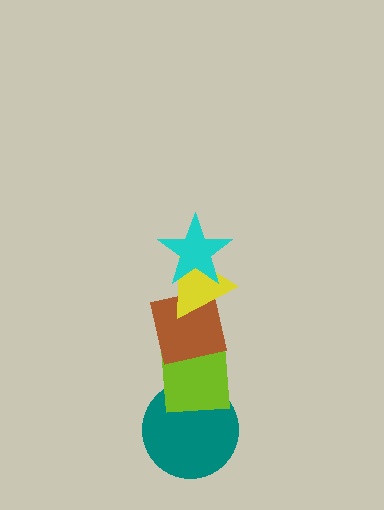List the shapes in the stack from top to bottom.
From top to bottom: the cyan star, the yellow triangle, the brown square, the lime square, the teal circle.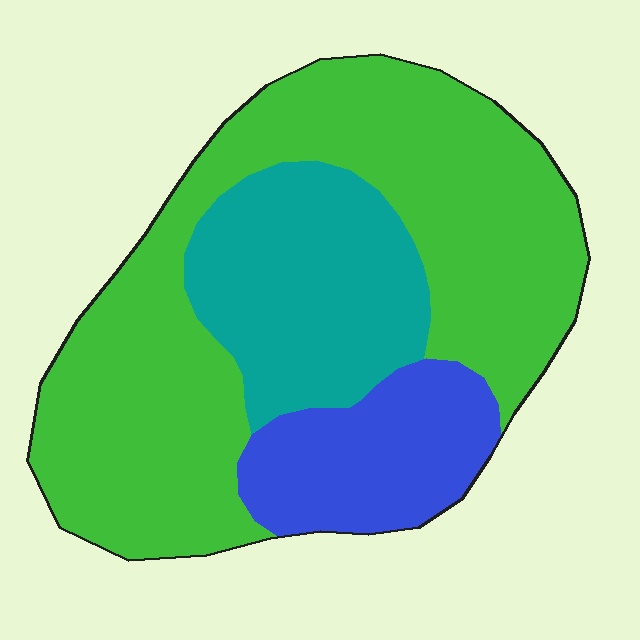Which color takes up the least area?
Blue, at roughly 15%.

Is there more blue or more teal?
Teal.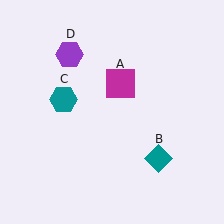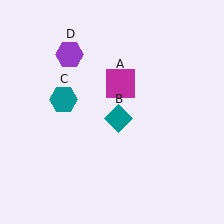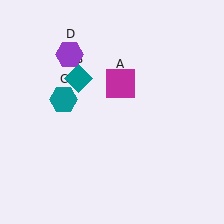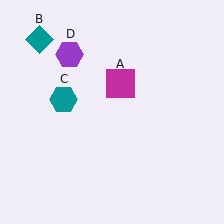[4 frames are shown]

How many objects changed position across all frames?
1 object changed position: teal diamond (object B).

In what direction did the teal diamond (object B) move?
The teal diamond (object B) moved up and to the left.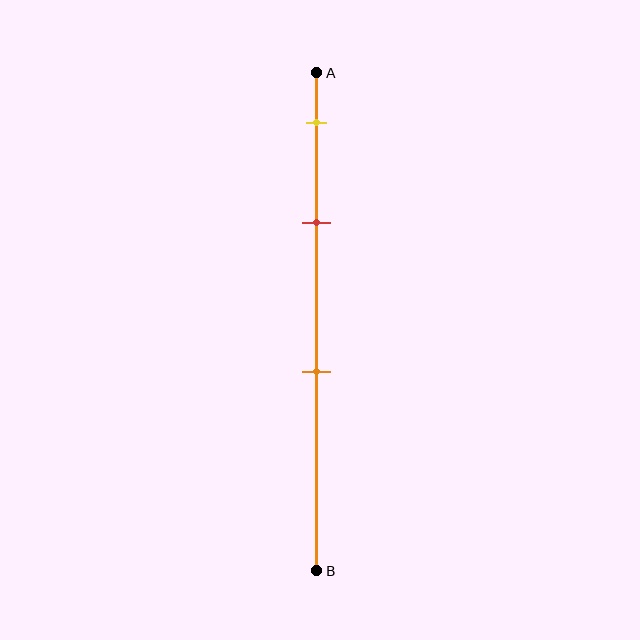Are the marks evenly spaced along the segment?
No, the marks are not evenly spaced.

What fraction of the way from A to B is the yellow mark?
The yellow mark is approximately 10% (0.1) of the way from A to B.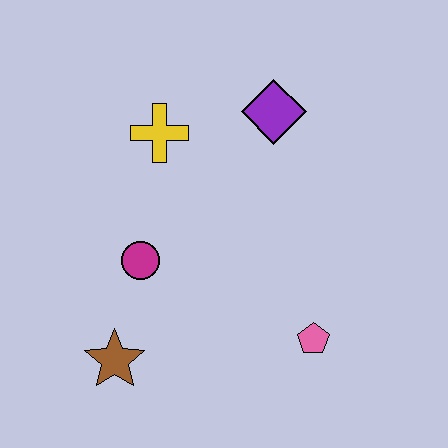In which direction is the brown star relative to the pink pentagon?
The brown star is to the left of the pink pentagon.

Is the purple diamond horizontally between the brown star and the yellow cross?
No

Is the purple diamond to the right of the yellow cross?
Yes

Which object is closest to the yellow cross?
The purple diamond is closest to the yellow cross.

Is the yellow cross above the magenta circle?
Yes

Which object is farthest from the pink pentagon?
The yellow cross is farthest from the pink pentagon.